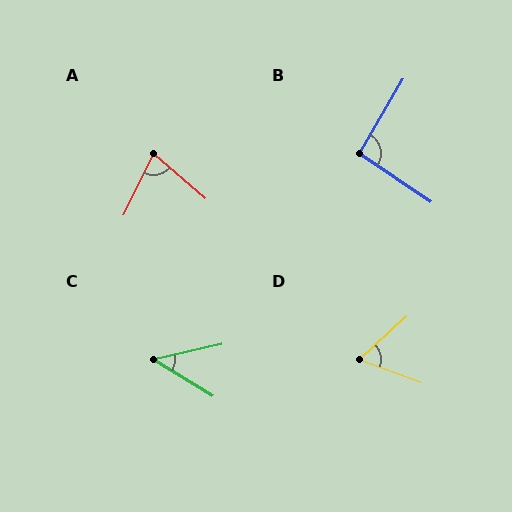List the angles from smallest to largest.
C (45°), D (63°), A (76°), B (94°).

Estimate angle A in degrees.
Approximately 76 degrees.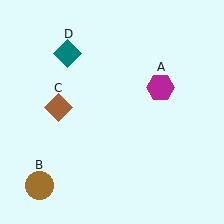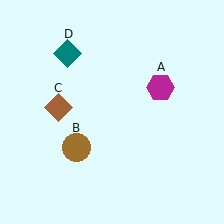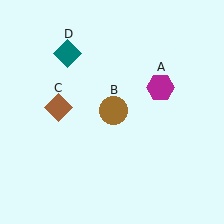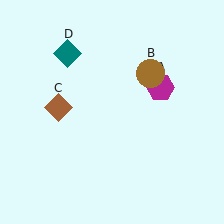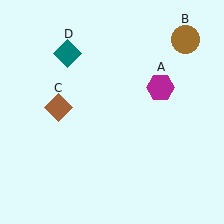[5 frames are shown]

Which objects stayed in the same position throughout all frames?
Magenta hexagon (object A) and brown diamond (object C) and teal diamond (object D) remained stationary.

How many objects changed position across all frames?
1 object changed position: brown circle (object B).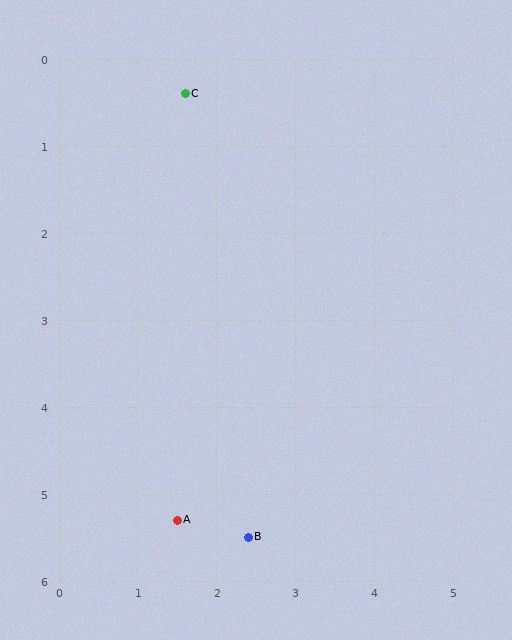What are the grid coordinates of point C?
Point C is at approximately (1.6, 0.4).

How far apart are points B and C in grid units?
Points B and C are about 5.2 grid units apart.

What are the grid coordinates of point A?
Point A is at approximately (1.5, 5.3).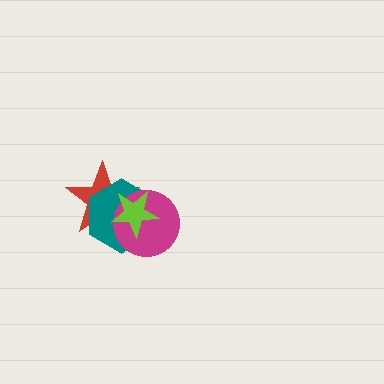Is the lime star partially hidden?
No, no other shape covers it.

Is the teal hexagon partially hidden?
Yes, it is partially covered by another shape.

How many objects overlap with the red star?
3 objects overlap with the red star.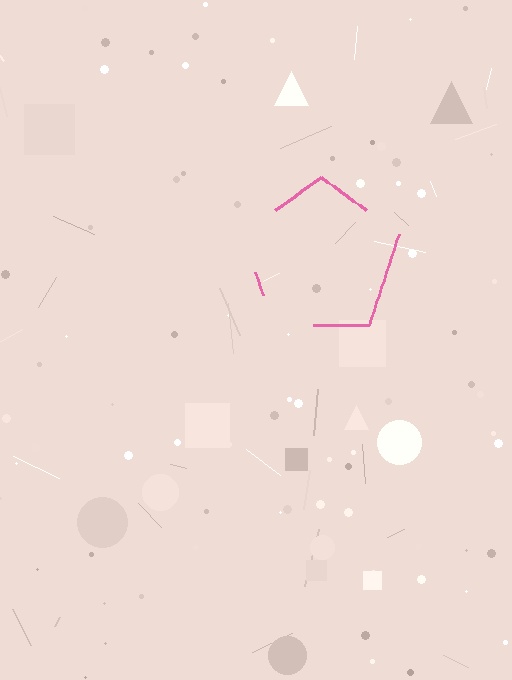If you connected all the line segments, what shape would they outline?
They would outline a pentagon.